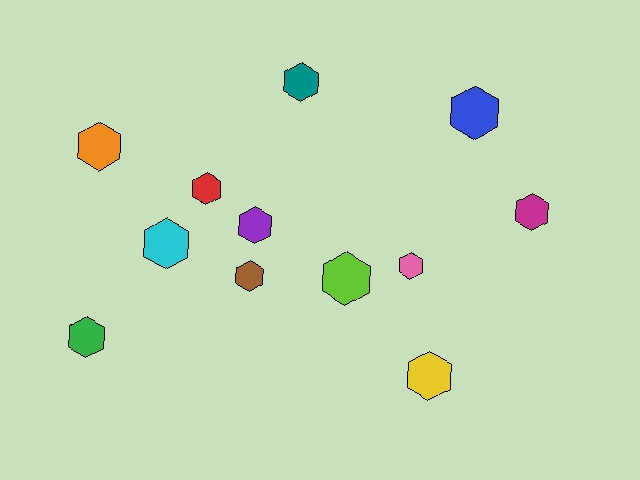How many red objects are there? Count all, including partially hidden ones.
There is 1 red object.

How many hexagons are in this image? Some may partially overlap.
There are 12 hexagons.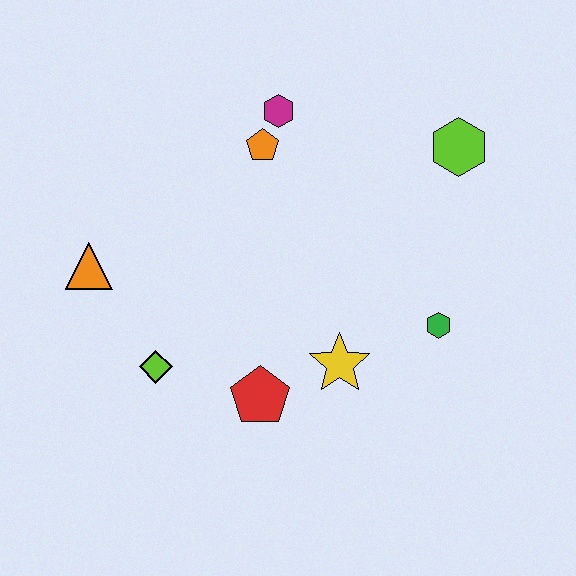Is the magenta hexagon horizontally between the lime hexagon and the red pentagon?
Yes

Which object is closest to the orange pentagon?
The magenta hexagon is closest to the orange pentagon.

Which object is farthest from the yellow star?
The orange triangle is farthest from the yellow star.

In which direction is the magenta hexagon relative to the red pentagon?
The magenta hexagon is above the red pentagon.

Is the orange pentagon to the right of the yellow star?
No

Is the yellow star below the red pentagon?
No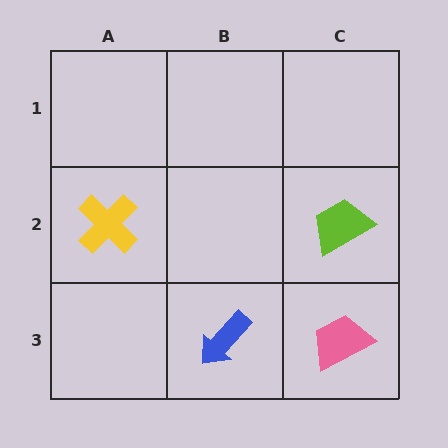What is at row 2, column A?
A yellow cross.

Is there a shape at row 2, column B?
No, that cell is empty.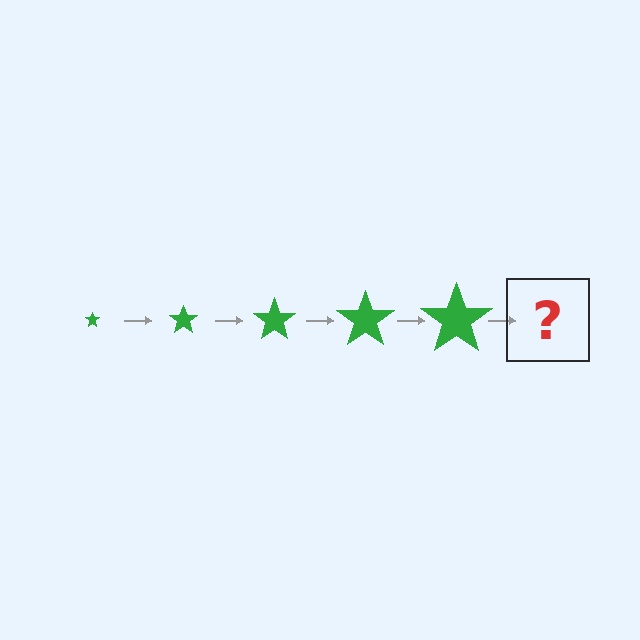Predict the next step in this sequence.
The next step is a green star, larger than the previous one.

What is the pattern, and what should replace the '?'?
The pattern is that the star gets progressively larger each step. The '?' should be a green star, larger than the previous one.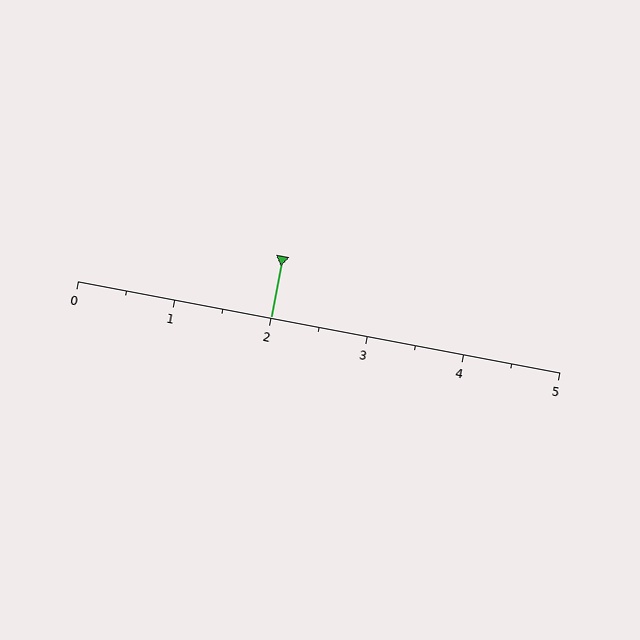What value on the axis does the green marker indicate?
The marker indicates approximately 2.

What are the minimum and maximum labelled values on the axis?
The axis runs from 0 to 5.